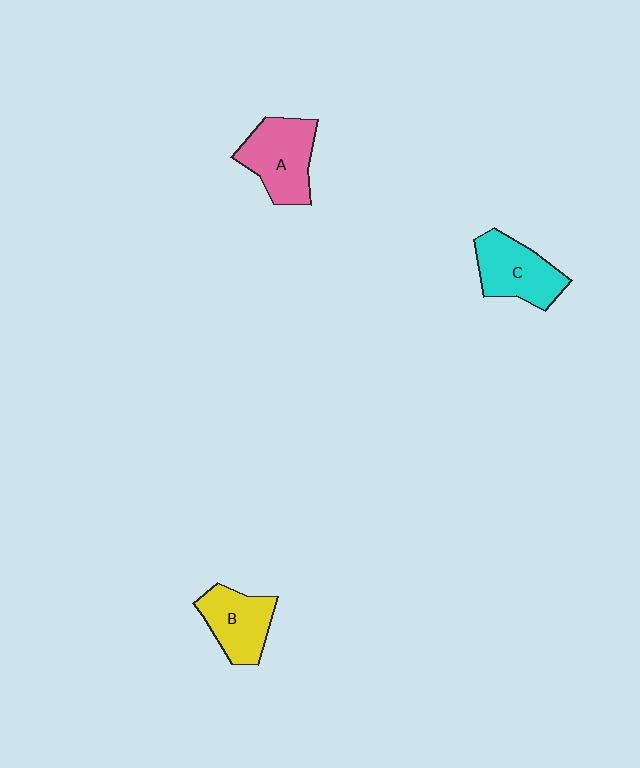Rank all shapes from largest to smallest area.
From largest to smallest: A (pink), C (cyan), B (yellow).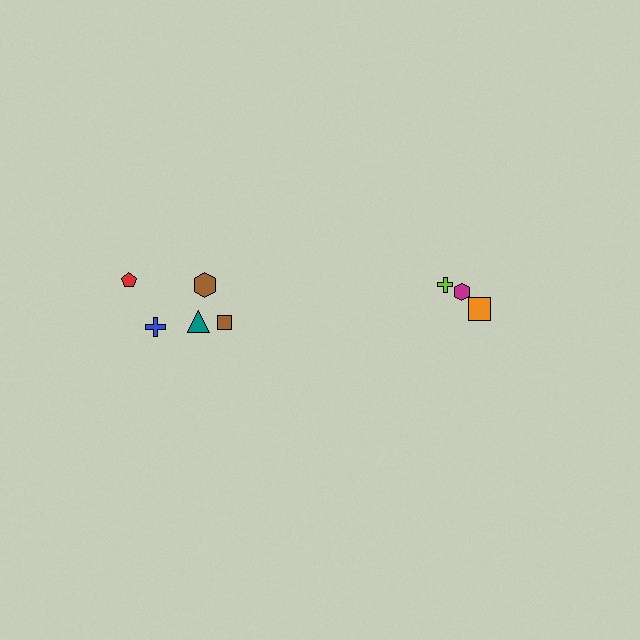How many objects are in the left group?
There are 5 objects.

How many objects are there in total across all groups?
There are 8 objects.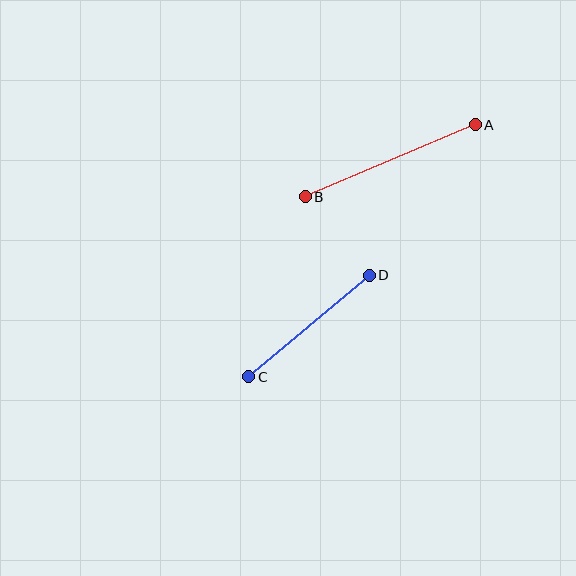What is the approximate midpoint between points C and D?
The midpoint is at approximately (309, 326) pixels.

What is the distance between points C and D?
The distance is approximately 158 pixels.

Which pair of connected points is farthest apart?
Points A and B are farthest apart.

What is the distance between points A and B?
The distance is approximately 185 pixels.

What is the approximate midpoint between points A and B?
The midpoint is at approximately (390, 161) pixels.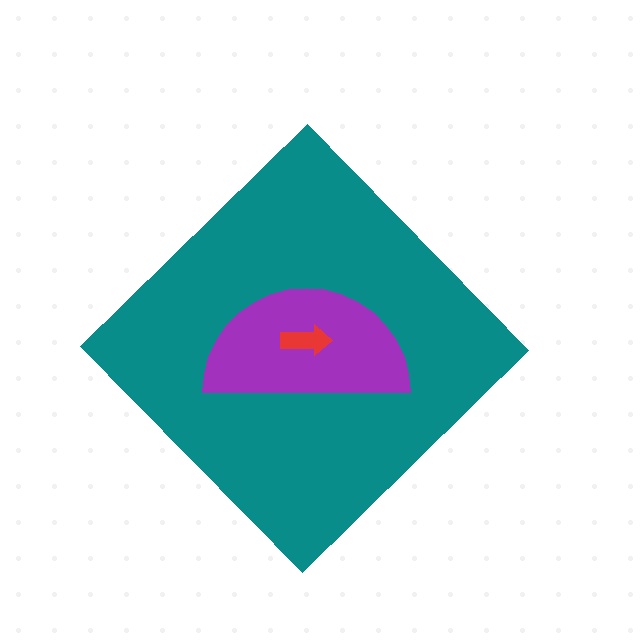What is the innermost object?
The red arrow.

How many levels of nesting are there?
3.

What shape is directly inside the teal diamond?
The purple semicircle.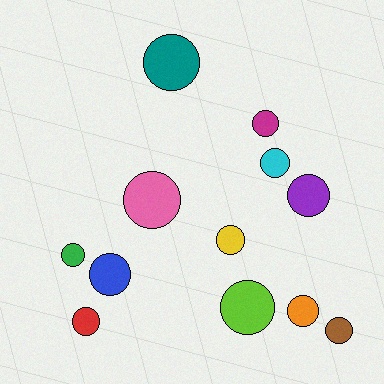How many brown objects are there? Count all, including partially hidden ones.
There is 1 brown object.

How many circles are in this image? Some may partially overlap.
There are 12 circles.